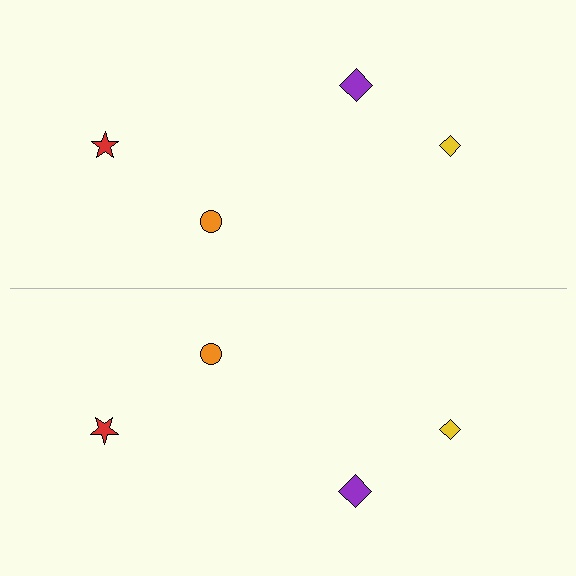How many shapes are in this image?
There are 8 shapes in this image.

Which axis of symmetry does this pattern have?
The pattern has a horizontal axis of symmetry running through the center of the image.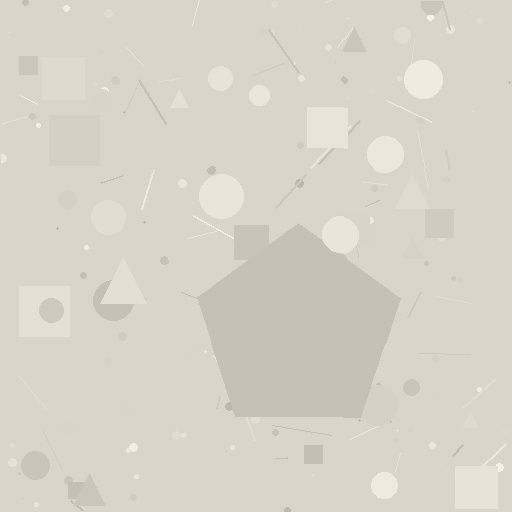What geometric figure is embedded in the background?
A pentagon is embedded in the background.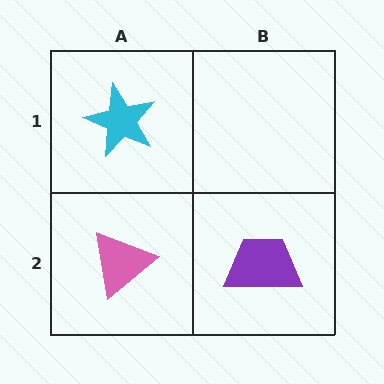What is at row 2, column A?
A pink triangle.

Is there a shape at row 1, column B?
No, that cell is empty.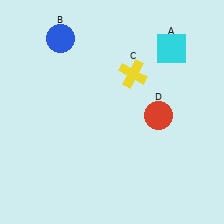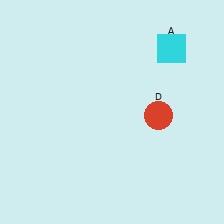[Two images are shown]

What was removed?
The yellow cross (C), the blue circle (B) were removed in Image 2.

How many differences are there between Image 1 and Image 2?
There are 2 differences between the two images.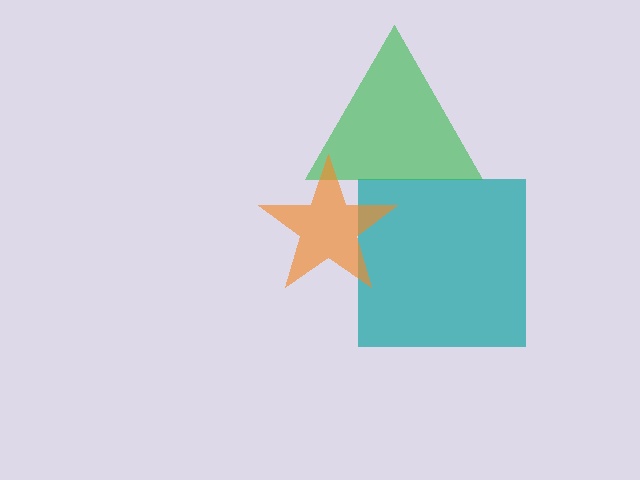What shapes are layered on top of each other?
The layered shapes are: a teal square, a green triangle, an orange star.